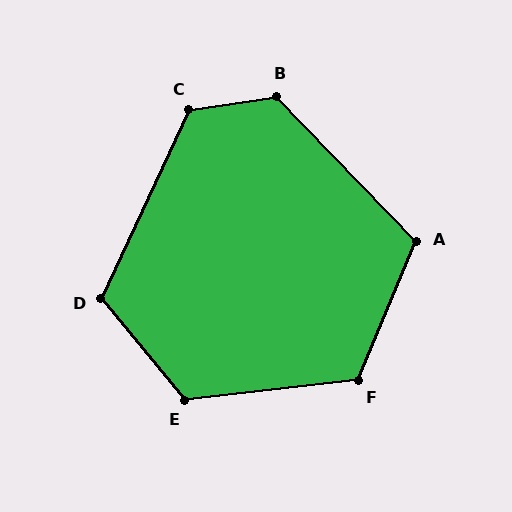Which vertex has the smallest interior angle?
A, at approximately 113 degrees.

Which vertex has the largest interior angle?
B, at approximately 125 degrees.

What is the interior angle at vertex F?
Approximately 119 degrees (obtuse).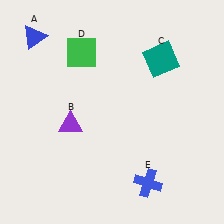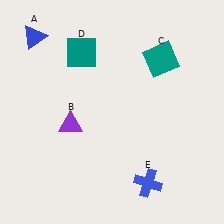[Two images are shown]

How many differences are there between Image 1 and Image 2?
There is 1 difference between the two images.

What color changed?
The square (D) changed from green in Image 1 to teal in Image 2.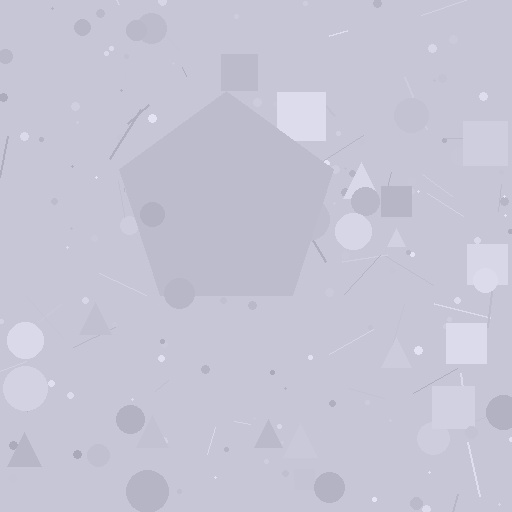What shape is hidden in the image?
A pentagon is hidden in the image.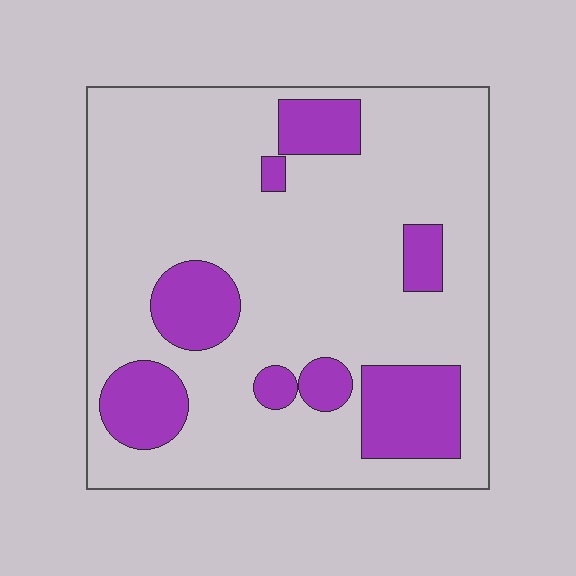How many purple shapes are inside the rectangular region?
8.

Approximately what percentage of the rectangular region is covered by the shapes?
Approximately 20%.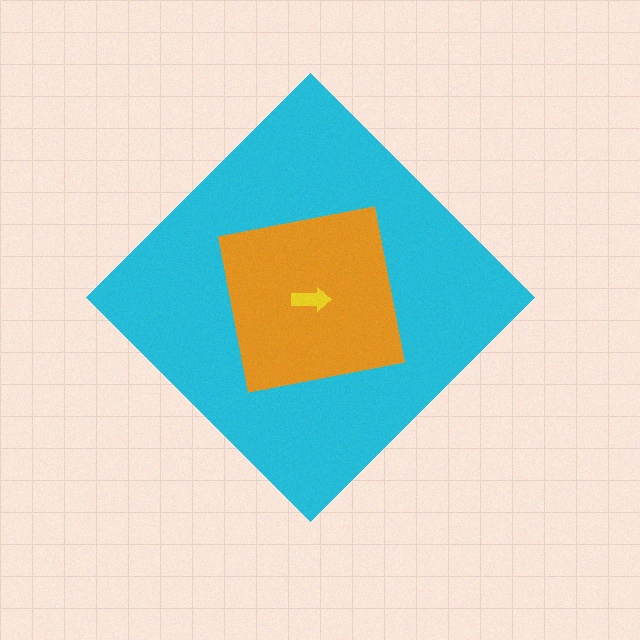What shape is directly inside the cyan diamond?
The orange square.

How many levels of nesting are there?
3.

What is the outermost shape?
The cyan diamond.